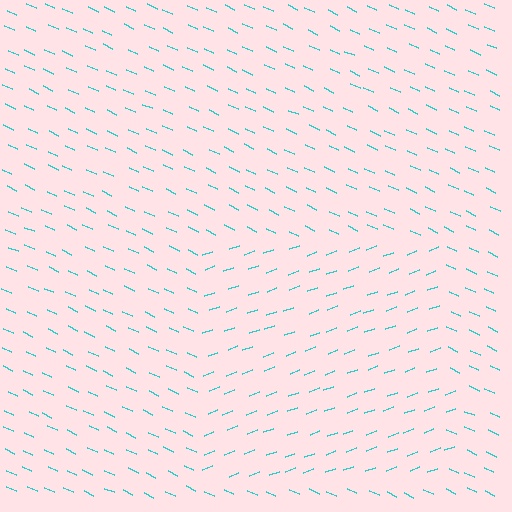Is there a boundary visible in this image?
Yes, there is a texture boundary formed by a change in line orientation.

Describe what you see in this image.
The image is filled with small cyan line segments. A rectangle region in the image has lines oriented differently from the surrounding lines, creating a visible texture boundary.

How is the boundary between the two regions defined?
The boundary is defined purely by a change in line orientation (approximately 45 degrees difference). All lines are the same color and thickness.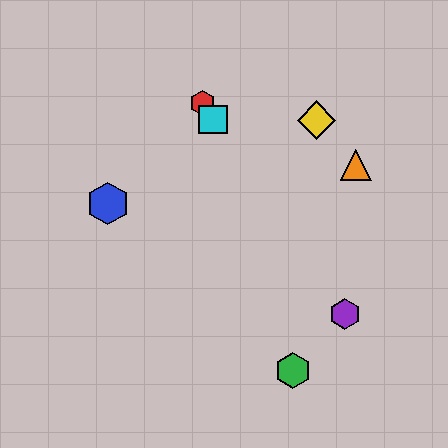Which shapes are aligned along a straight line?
The red hexagon, the purple hexagon, the cyan square are aligned along a straight line.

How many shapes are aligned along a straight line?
3 shapes (the red hexagon, the purple hexagon, the cyan square) are aligned along a straight line.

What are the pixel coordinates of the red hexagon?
The red hexagon is at (202, 103).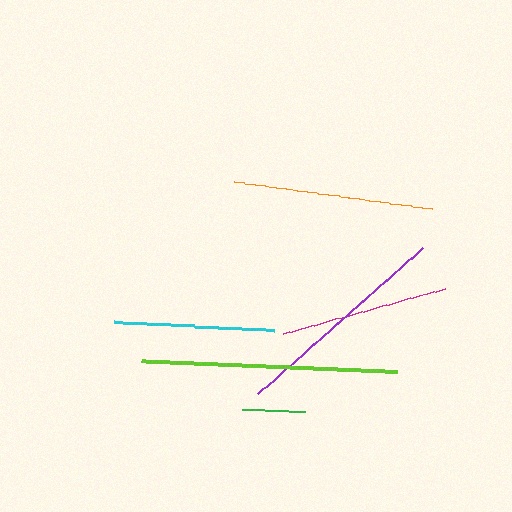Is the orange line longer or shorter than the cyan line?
The orange line is longer than the cyan line.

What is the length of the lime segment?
The lime segment is approximately 256 pixels long.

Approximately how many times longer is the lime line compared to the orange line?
The lime line is approximately 1.3 times the length of the orange line.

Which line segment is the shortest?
The green line is the shortest at approximately 63 pixels.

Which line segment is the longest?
The lime line is the longest at approximately 256 pixels.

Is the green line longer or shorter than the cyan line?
The cyan line is longer than the green line.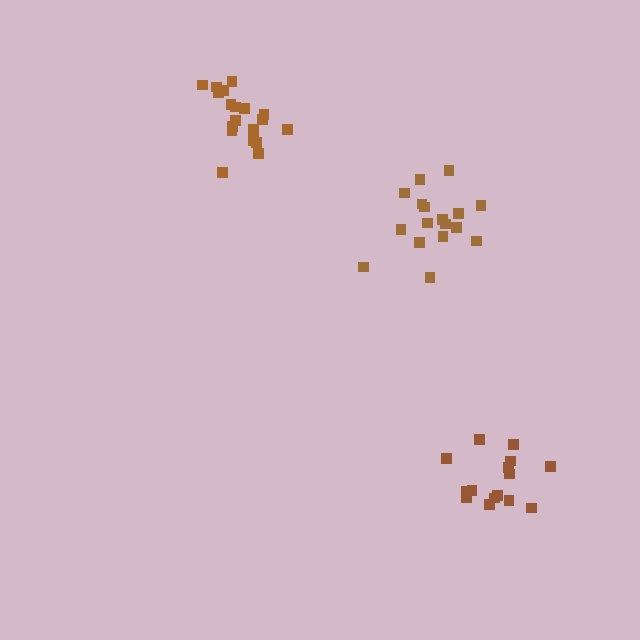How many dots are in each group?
Group 1: 19 dots, Group 2: 17 dots, Group 3: 15 dots (51 total).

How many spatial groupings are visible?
There are 3 spatial groupings.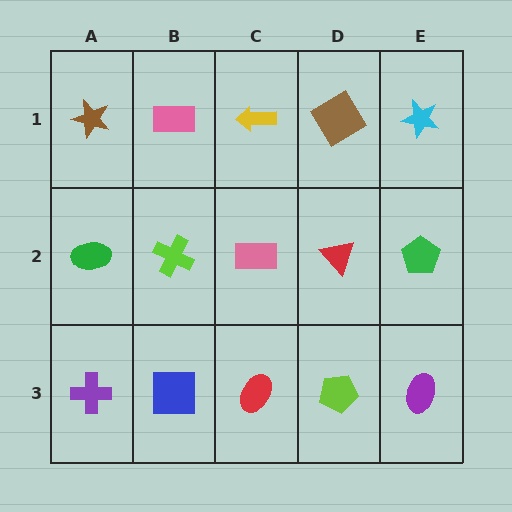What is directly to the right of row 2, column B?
A pink rectangle.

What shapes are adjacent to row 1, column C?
A pink rectangle (row 2, column C), a pink rectangle (row 1, column B), a brown diamond (row 1, column D).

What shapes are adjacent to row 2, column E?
A cyan star (row 1, column E), a purple ellipse (row 3, column E), a red triangle (row 2, column D).